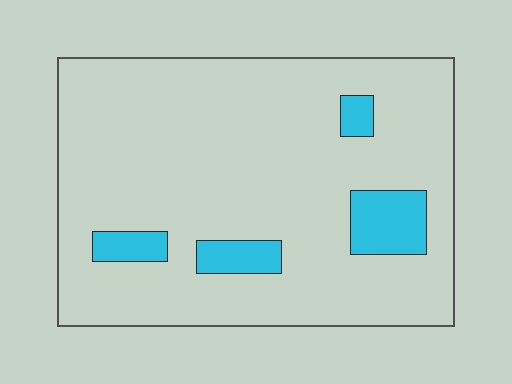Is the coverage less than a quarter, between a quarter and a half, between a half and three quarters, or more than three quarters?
Less than a quarter.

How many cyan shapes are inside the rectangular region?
4.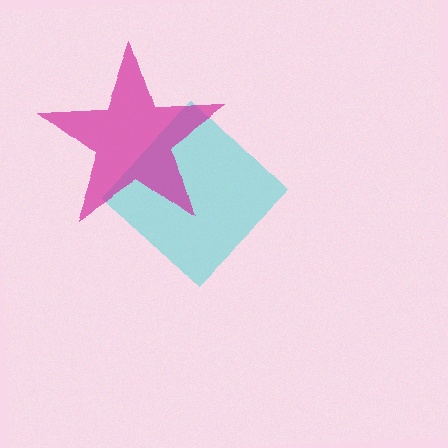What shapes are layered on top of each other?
The layered shapes are: a cyan diamond, a magenta star.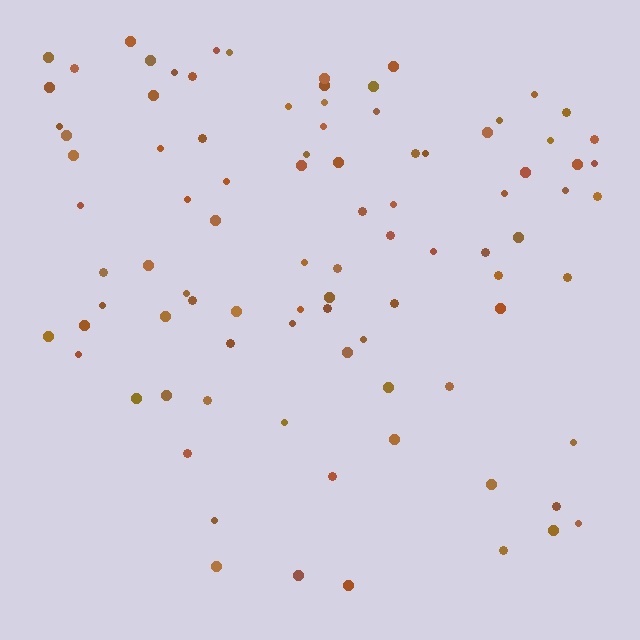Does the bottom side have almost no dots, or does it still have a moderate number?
Still a moderate number, just noticeably fewer than the top.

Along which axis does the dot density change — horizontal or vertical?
Vertical.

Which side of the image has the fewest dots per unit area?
The bottom.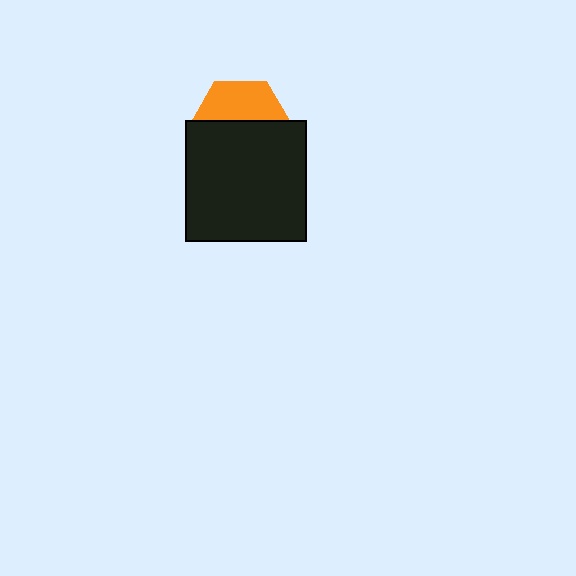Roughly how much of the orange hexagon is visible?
A small part of it is visible (roughly 41%).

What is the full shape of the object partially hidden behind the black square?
The partially hidden object is an orange hexagon.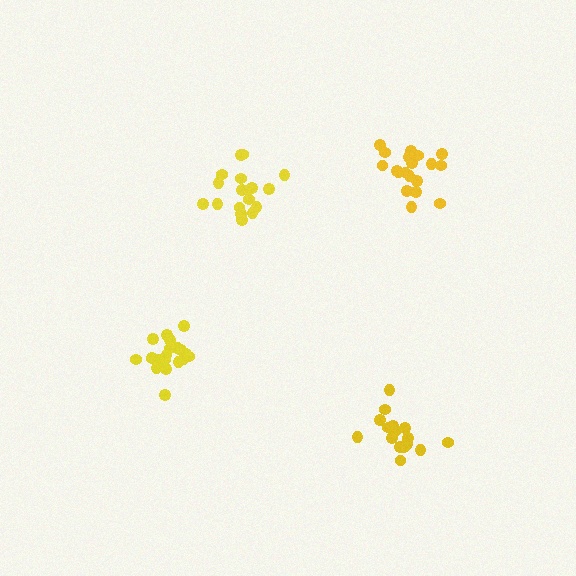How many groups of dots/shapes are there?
There are 4 groups.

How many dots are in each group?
Group 1: 18 dots, Group 2: 19 dots, Group 3: 21 dots, Group 4: 16 dots (74 total).